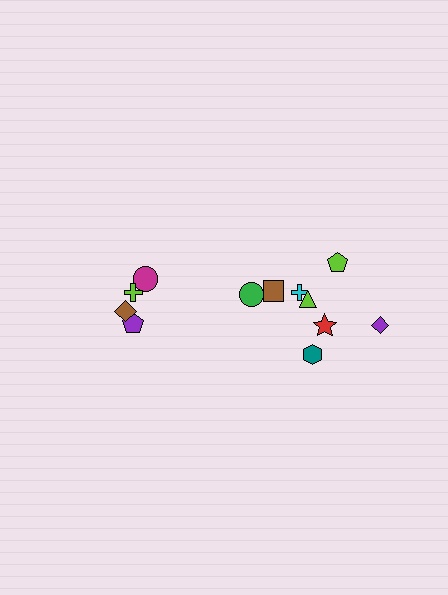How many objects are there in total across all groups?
There are 12 objects.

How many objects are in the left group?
There are 4 objects.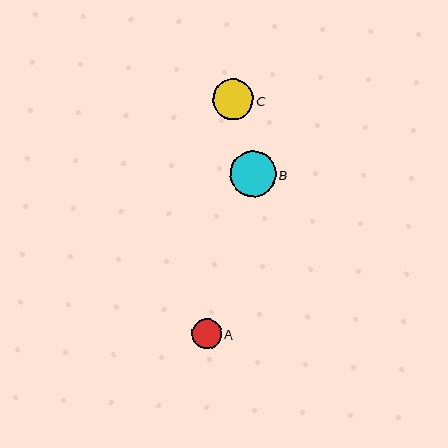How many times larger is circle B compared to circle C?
Circle B is approximately 1.1 times the size of circle C.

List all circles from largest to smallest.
From largest to smallest: B, C, A.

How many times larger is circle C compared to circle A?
Circle C is approximately 1.4 times the size of circle A.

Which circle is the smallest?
Circle A is the smallest with a size of approximately 30 pixels.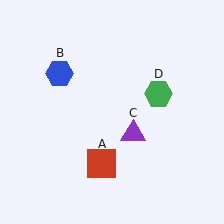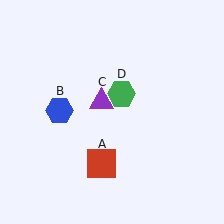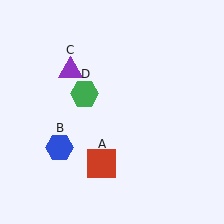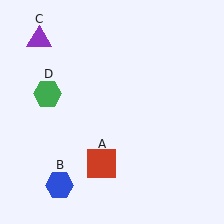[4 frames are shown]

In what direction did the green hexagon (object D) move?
The green hexagon (object D) moved left.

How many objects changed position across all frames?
3 objects changed position: blue hexagon (object B), purple triangle (object C), green hexagon (object D).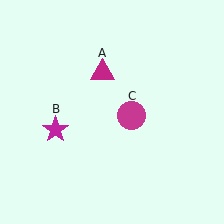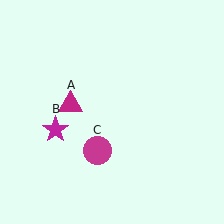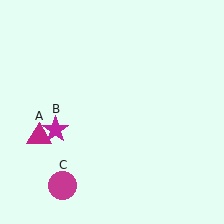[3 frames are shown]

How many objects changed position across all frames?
2 objects changed position: magenta triangle (object A), magenta circle (object C).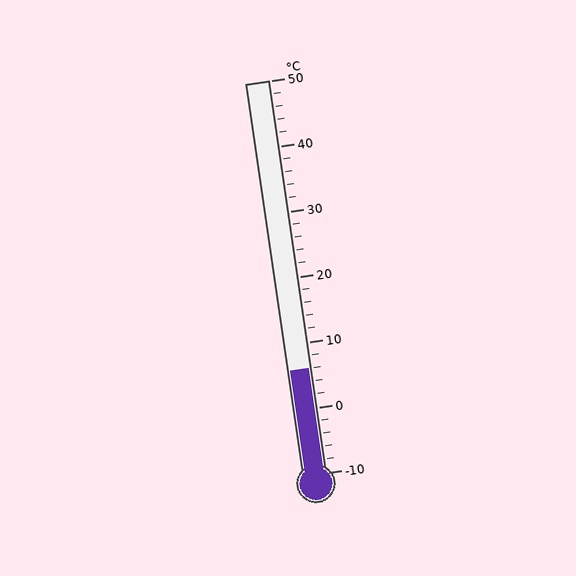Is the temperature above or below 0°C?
The temperature is above 0°C.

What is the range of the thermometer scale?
The thermometer scale ranges from -10°C to 50°C.